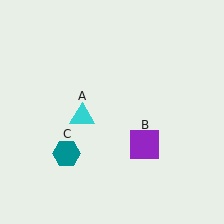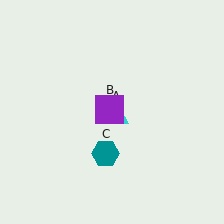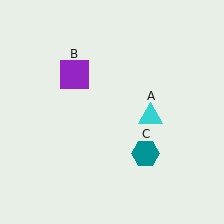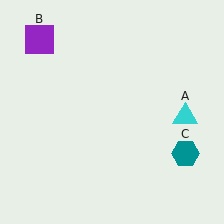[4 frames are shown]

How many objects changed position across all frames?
3 objects changed position: cyan triangle (object A), purple square (object B), teal hexagon (object C).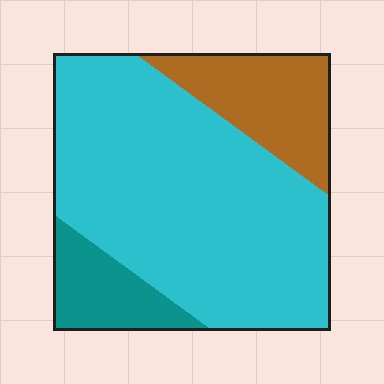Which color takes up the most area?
Cyan, at roughly 70%.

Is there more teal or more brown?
Brown.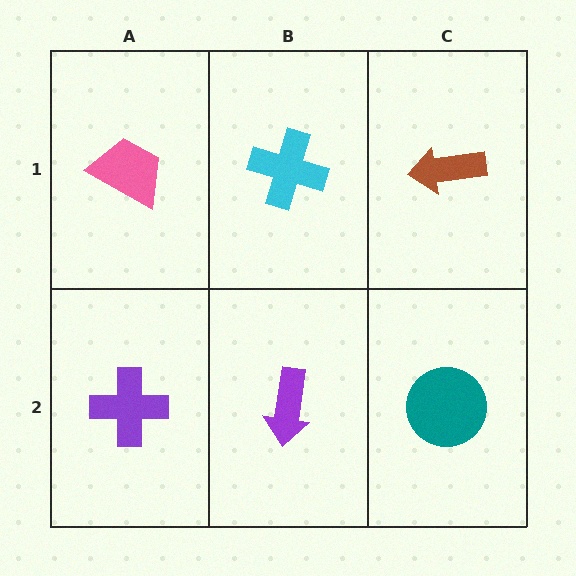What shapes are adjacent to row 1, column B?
A purple arrow (row 2, column B), a pink trapezoid (row 1, column A), a brown arrow (row 1, column C).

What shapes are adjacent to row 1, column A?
A purple cross (row 2, column A), a cyan cross (row 1, column B).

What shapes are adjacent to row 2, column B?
A cyan cross (row 1, column B), a purple cross (row 2, column A), a teal circle (row 2, column C).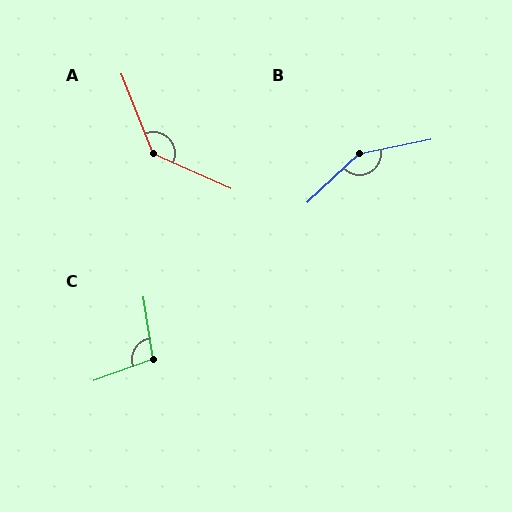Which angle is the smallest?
C, at approximately 102 degrees.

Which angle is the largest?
B, at approximately 148 degrees.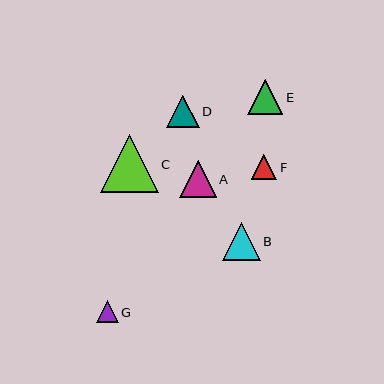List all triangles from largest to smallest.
From largest to smallest: C, B, A, E, D, F, G.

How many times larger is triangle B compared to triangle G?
Triangle B is approximately 1.7 times the size of triangle G.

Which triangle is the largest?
Triangle C is the largest with a size of approximately 57 pixels.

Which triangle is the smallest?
Triangle G is the smallest with a size of approximately 22 pixels.